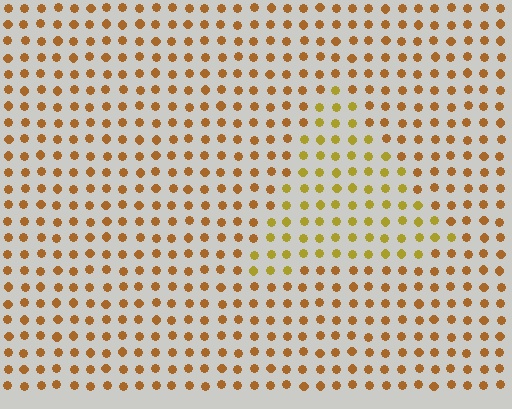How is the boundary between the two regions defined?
The boundary is defined purely by a slight shift in hue (about 26 degrees). Spacing, size, and orientation are identical on both sides.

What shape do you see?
I see a triangle.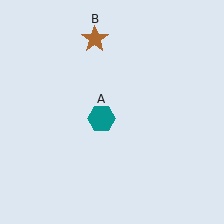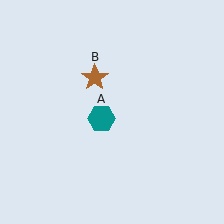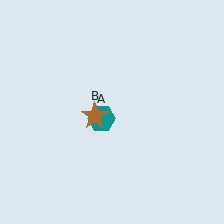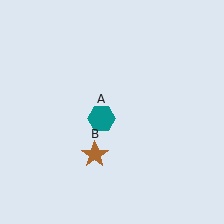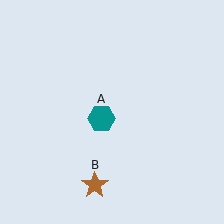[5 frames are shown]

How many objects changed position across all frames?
1 object changed position: brown star (object B).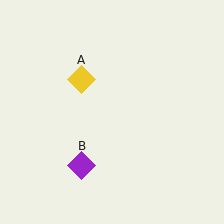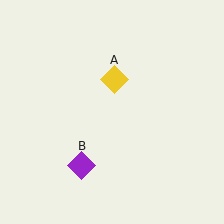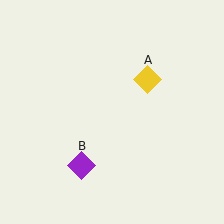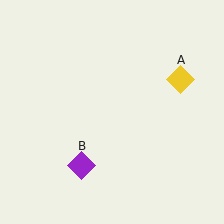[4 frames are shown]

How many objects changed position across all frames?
1 object changed position: yellow diamond (object A).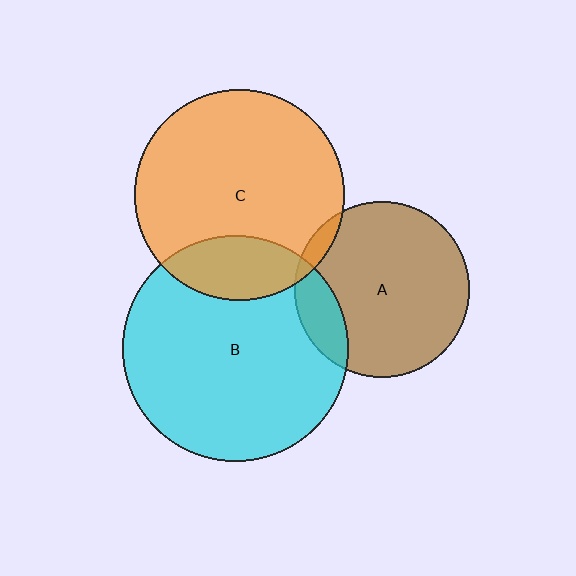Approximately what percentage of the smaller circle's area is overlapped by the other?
Approximately 20%.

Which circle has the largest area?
Circle B (cyan).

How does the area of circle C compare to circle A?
Approximately 1.4 times.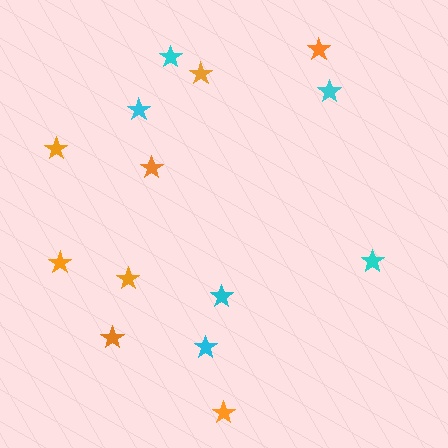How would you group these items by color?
There are 2 groups: one group of cyan stars (6) and one group of orange stars (8).